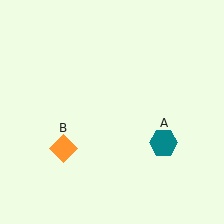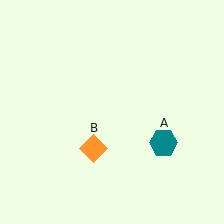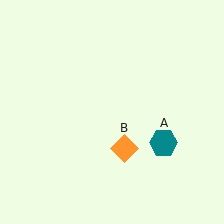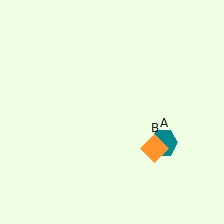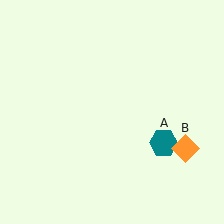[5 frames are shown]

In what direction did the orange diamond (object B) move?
The orange diamond (object B) moved right.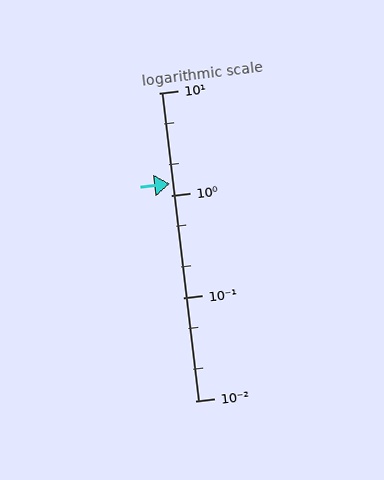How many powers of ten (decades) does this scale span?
The scale spans 3 decades, from 0.01 to 10.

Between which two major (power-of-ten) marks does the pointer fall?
The pointer is between 1 and 10.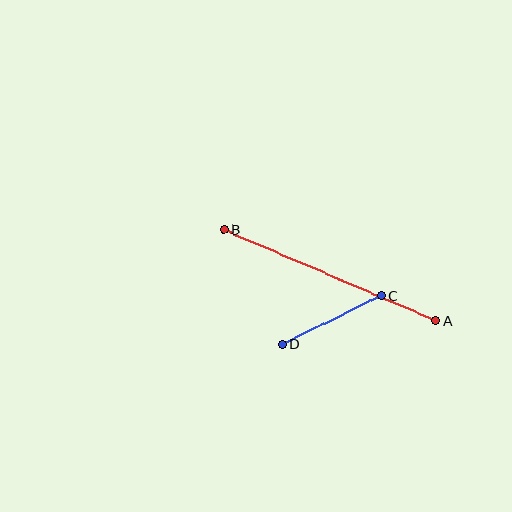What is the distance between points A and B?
The distance is approximately 231 pixels.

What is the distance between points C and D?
The distance is approximately 110 pixels.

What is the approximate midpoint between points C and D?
The midpoint is at approximately (332, 320) pixels.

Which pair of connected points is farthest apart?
Points A and B are farthest apart.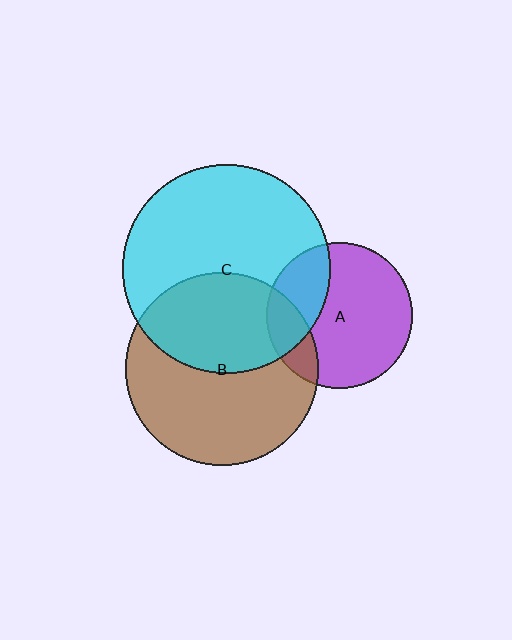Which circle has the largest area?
Circle C (cyan).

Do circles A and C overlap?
Yes.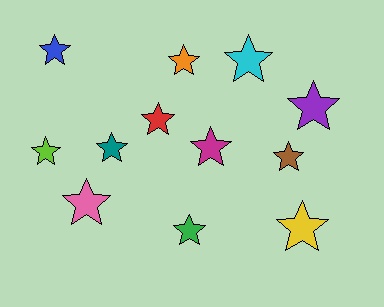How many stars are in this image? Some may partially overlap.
There are 12 stars.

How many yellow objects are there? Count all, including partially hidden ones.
There is 1 yellow object.